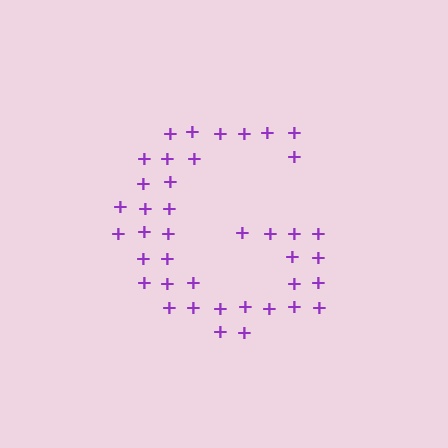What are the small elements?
The small elements are plus signs.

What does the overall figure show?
The overall figure shows the letter G.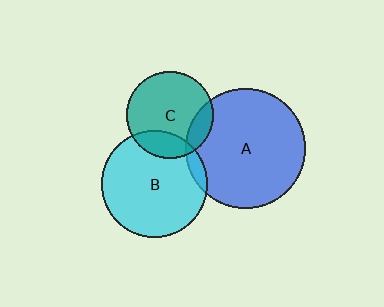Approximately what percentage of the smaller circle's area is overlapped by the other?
Approximately 15%.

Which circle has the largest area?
Circle A (blue).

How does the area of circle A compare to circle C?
Approximately 1.9 times.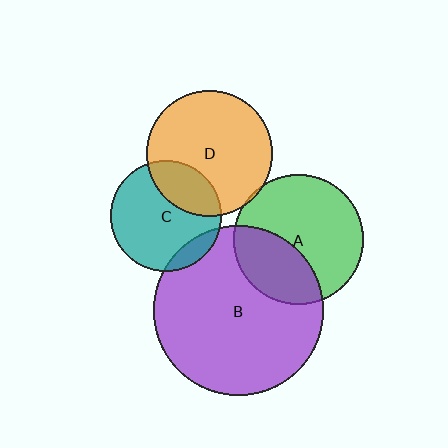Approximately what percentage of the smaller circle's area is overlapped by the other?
Approximately 10%.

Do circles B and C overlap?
Yes.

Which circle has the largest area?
Circle B (purple).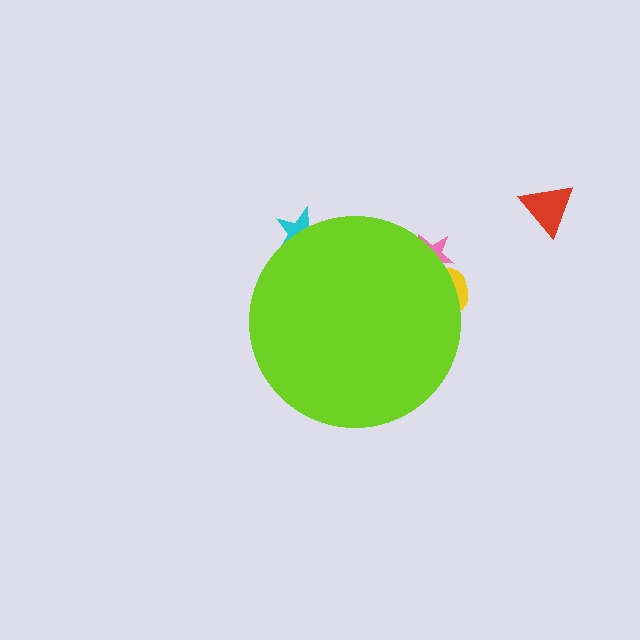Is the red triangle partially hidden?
No, the red triangle is fully visible.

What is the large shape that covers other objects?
A lime circle.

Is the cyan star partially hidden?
Yes, the cyan star is partially hidden behind the lime circle.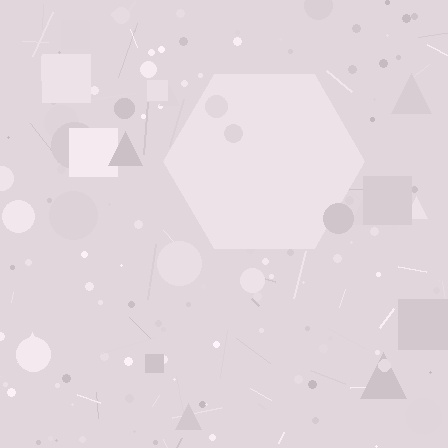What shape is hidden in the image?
A hexagon is hidden in the image.